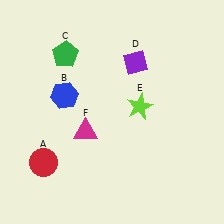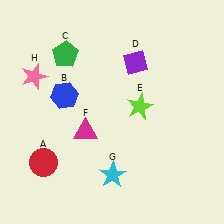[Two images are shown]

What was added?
A cyan star (G), a pink star (H) were added in Image 2.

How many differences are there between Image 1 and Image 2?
There are 2 differences between the two images.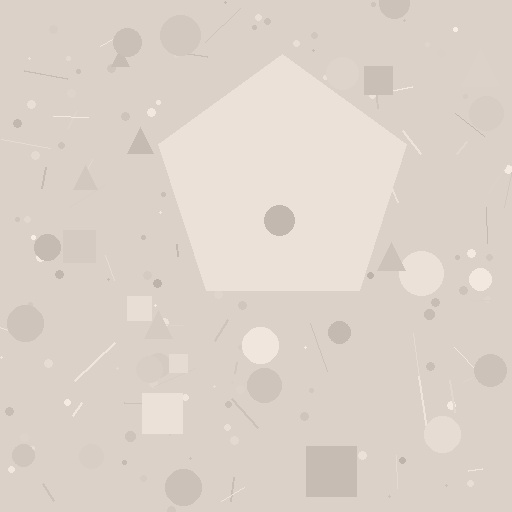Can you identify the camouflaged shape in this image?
The camouflaged shape is a pentagon.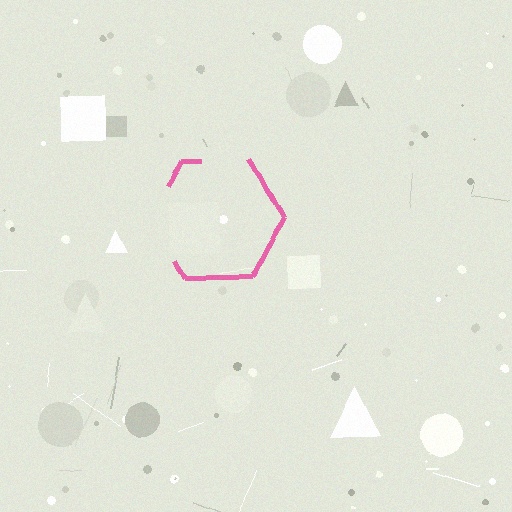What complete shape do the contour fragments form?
The contour fragments form a hexagon.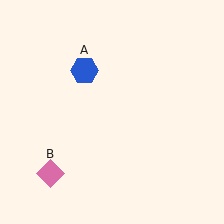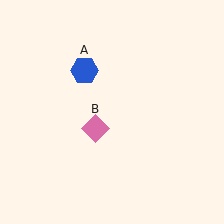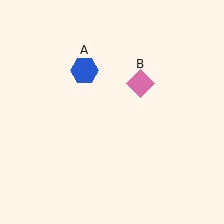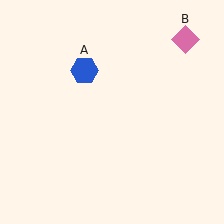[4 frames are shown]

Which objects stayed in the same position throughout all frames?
Blue hexagon (object A) remained stationary.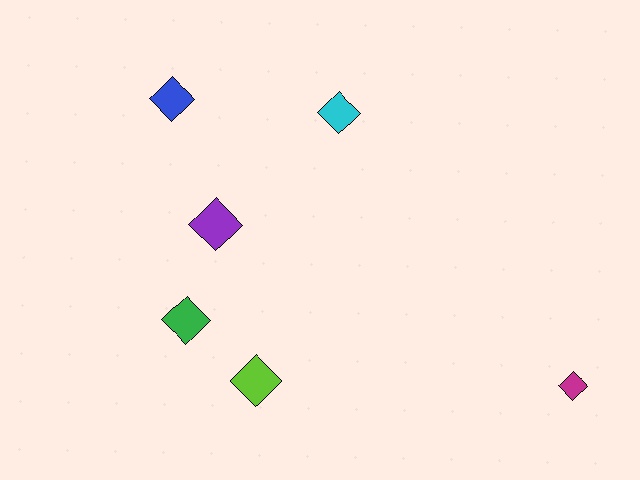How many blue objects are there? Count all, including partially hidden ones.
There is 1 blue object.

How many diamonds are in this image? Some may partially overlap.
There are 6 diamonds.